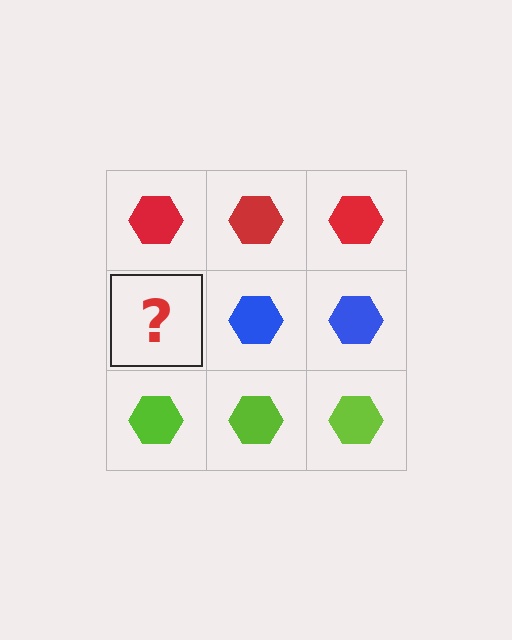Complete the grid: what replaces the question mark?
The question mark should be replaced with a blue hexagon.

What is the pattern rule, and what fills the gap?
The rule is that each row has a consistent color. The gap should be filled with a blue hexagon.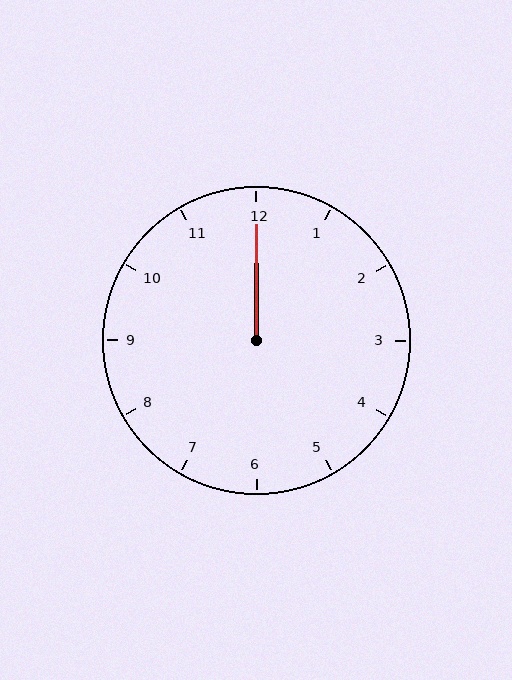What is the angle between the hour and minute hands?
Approximately 0 degrees.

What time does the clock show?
12:00.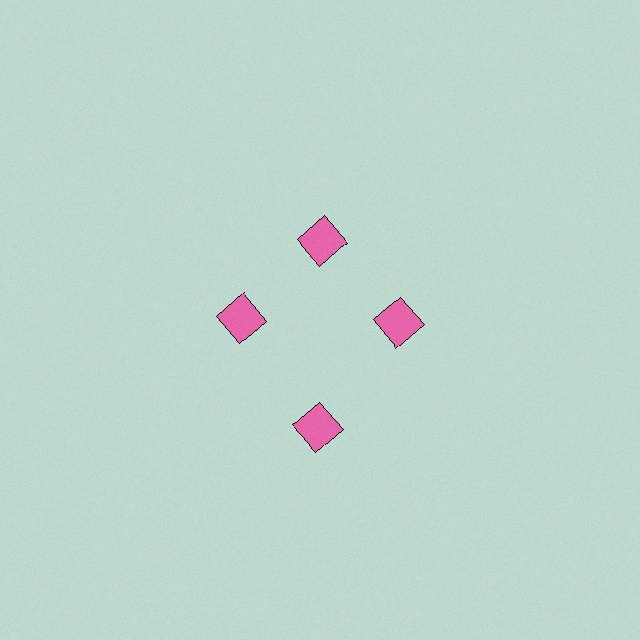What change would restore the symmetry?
The symmetry would be restored by moving it inward, back onto the ring so that all 4 squares sit at equal angles and equal distance from the center.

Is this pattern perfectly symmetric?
No. The 4 pink squares are arranged in a ring, but one element near the 6 o'clock position is pushed outward from the center, breaking the 4-fold rotational symmetry.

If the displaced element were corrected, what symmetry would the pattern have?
It would have 4-fold rotational symmetry — the pattern would map onto itself every 90 degrees.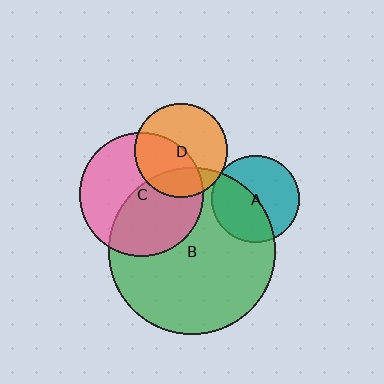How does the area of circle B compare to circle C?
Approximately 1.8 times.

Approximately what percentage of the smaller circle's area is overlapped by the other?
Approximately 45%.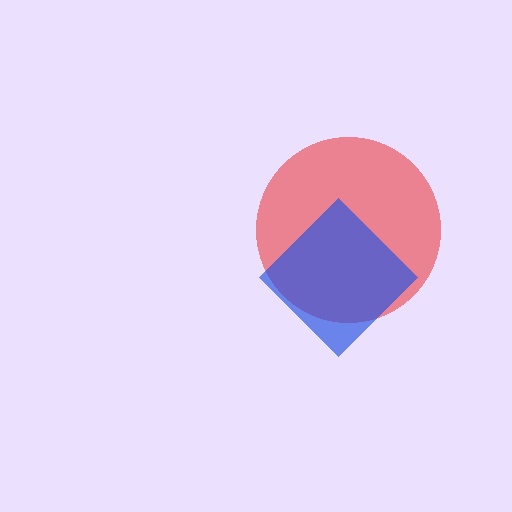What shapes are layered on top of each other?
The layered shapes are: a red circle, a blue diamond.